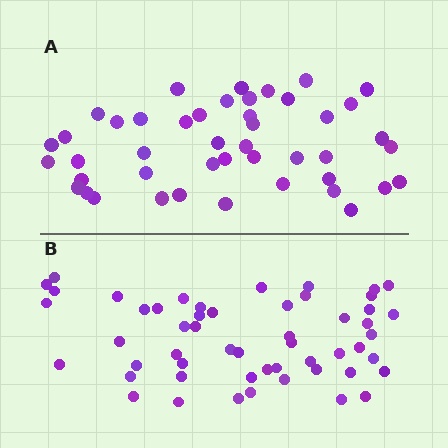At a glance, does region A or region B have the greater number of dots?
Region B (the bottom region) has more dots.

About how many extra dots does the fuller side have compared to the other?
Region B has roughly 8 or so more dots than region A.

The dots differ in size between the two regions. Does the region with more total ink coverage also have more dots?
No. Region A has more total ink coverage because its dots are larger, but region B actually contains more individual dots. Total area can be misleading — the number of items is what matters here.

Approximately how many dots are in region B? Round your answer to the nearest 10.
About 50 dots. (The exact count is 53, which rounds to 50.)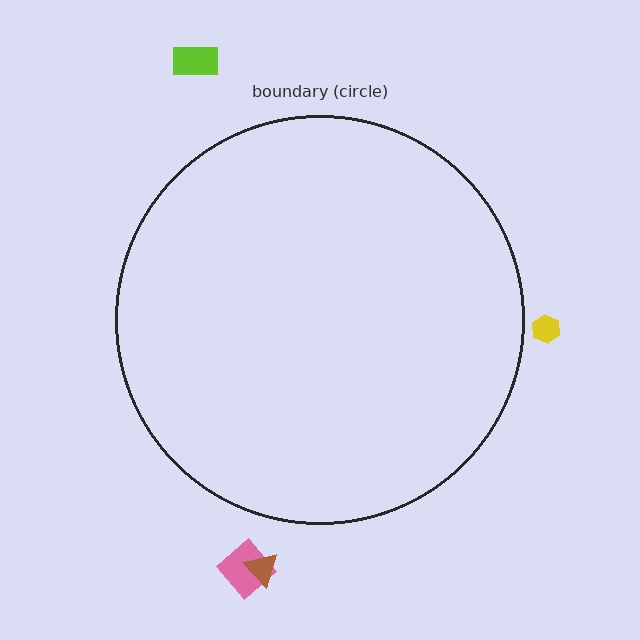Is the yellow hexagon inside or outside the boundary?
Outside.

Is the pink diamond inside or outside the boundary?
Outside.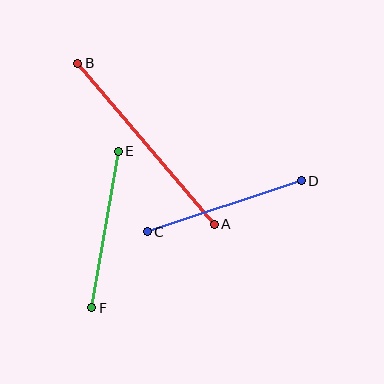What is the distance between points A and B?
The distance is approximately 211 pixels.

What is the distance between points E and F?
The distance is approximately 159 pixels.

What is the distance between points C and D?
The distance is approximately 162 pixels.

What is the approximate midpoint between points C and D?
The midpoint is at approximately (224, 206) pixels.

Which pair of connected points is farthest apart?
Points A and B are farthest apart.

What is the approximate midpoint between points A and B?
The midpoint is at approximately (146, 144) pixels.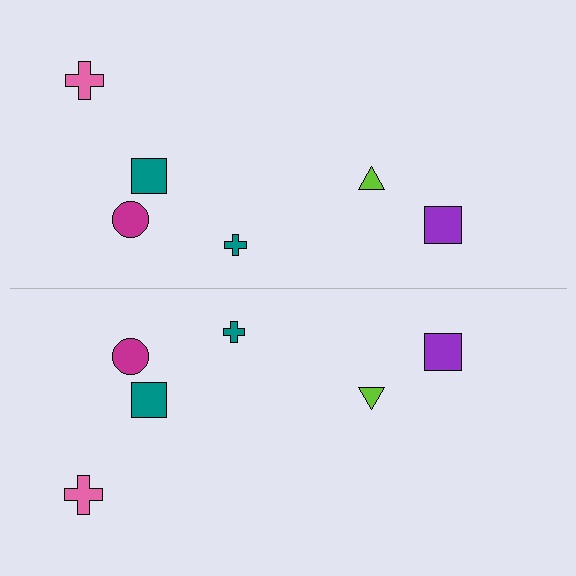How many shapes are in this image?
There are 12 shapes in this image.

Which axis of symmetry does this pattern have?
The pattern has a horizontal axis of symmetry running through the center of the image.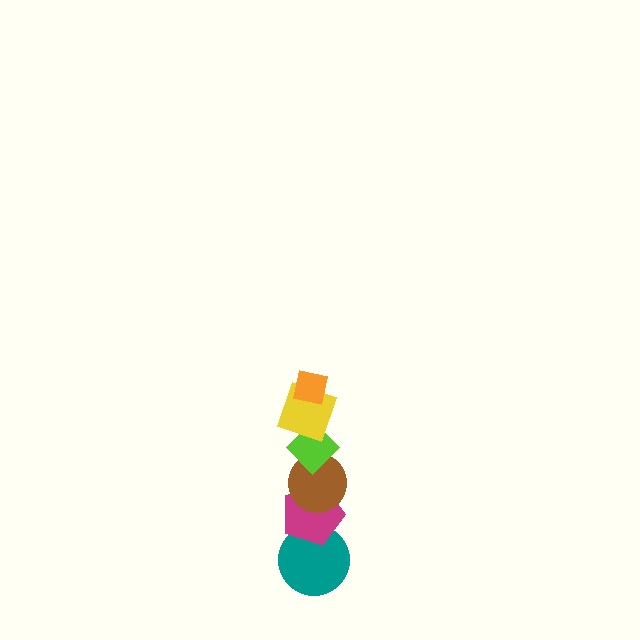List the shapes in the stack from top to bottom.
From top to bottom: the orange square, the yellow square, the lime diamond, the brown circle, the magenta pentagon, the teal circle.